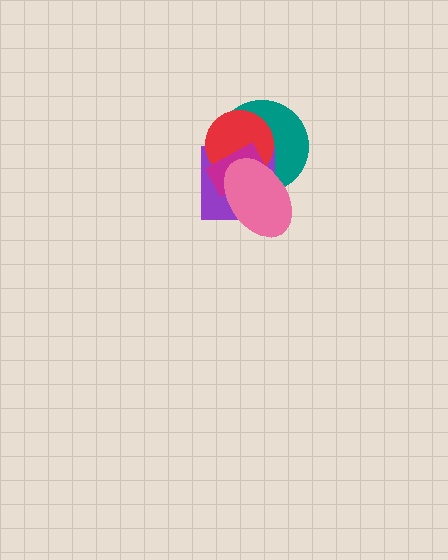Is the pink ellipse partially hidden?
No, no other shape covers it.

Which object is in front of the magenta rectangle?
The pink ellipse is in front of the magenta rectangle.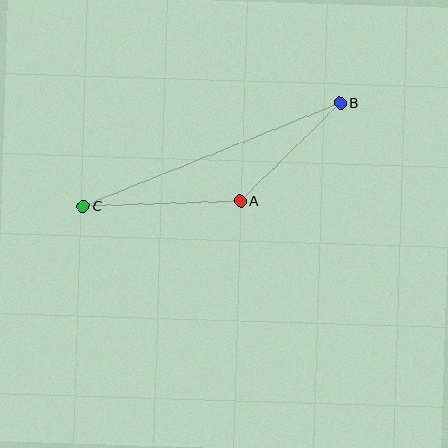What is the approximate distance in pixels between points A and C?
The distance between A and C is approximately 157 pixels.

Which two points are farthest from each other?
Points B and C are farthest from each other.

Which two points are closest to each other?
Points A and B are closest to each other.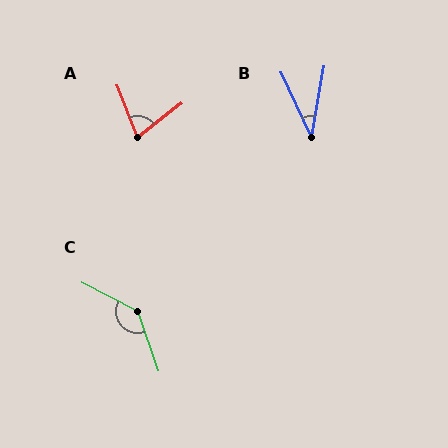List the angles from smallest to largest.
B (35°), A (73°), C (136°).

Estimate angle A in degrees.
Approximately 73 degrees.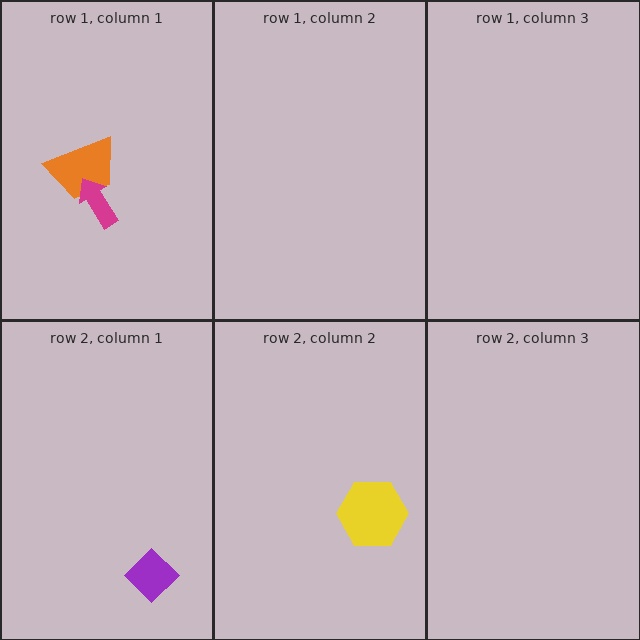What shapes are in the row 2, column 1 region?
The purple diamond.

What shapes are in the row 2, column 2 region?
The yellow hexagon.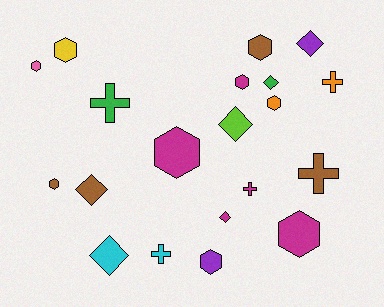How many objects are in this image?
There are 20 objects.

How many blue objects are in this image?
There are no blue objects.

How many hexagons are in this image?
There are 9 hexagons.